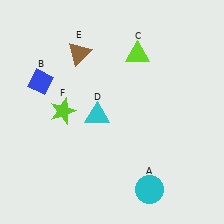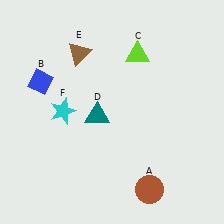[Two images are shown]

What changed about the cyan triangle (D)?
In Image 1, D is cyan. In Image 2, it changed to teal.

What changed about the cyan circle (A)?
In Image 1, A is cyan. In Image 2, it changed to brown.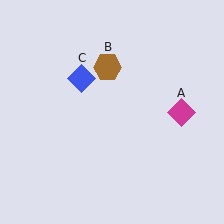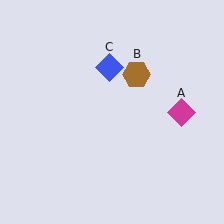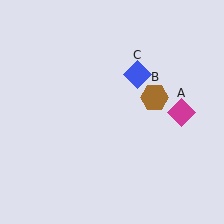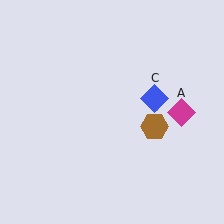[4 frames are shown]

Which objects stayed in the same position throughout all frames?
Magenta diamond (object A) remained stationary.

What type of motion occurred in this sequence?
The brown hexagon (object B), blue diamond (object C) rotated clockwise around the center of the scene.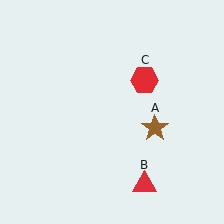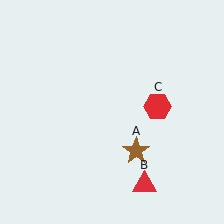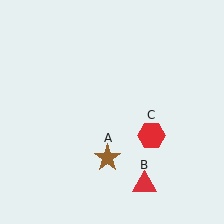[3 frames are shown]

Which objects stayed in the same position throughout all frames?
Red triangle (object B) remained stationary.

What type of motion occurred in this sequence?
The brown star (object A), red hexagon (object C) rotated clockwise around the center of the scene.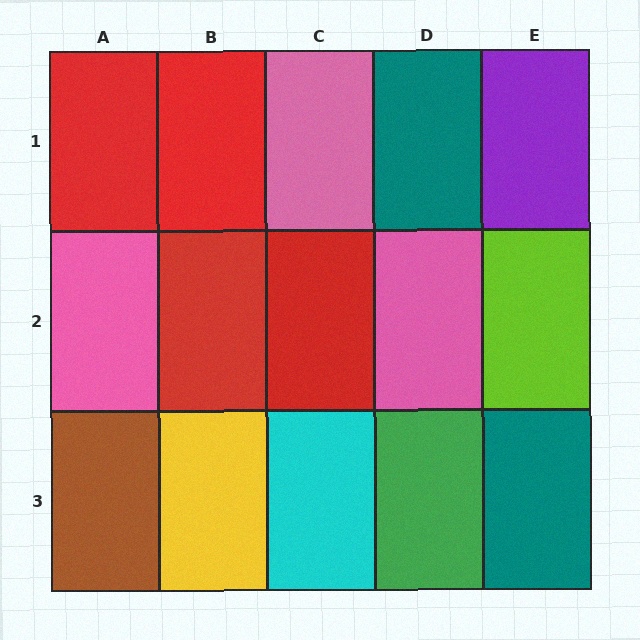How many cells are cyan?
1 cell is cyan.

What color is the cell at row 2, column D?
Pink.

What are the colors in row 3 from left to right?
Brown, yellow, cyan, green, teal.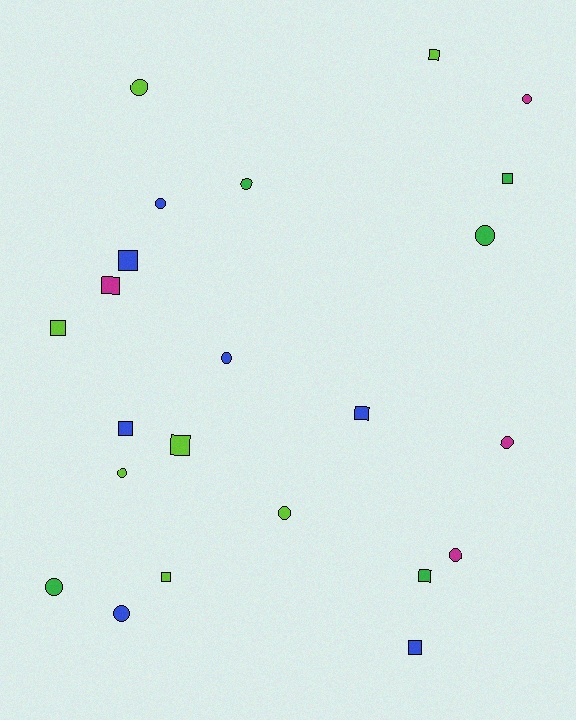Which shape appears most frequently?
Circle, with 12 objects.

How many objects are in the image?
There are 23 objects.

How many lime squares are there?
There are 4 lime squares.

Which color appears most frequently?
Lime, with 7 objects.